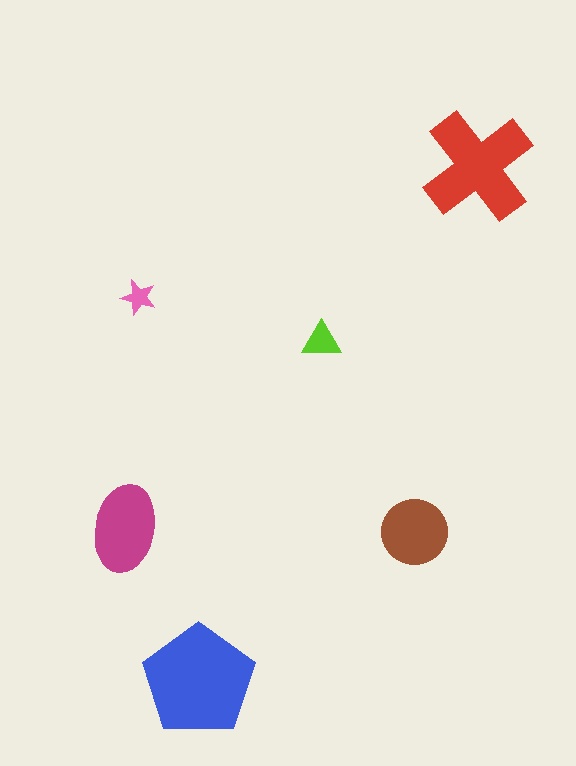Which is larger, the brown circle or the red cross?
The red cross.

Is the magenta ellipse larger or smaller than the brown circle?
Larger.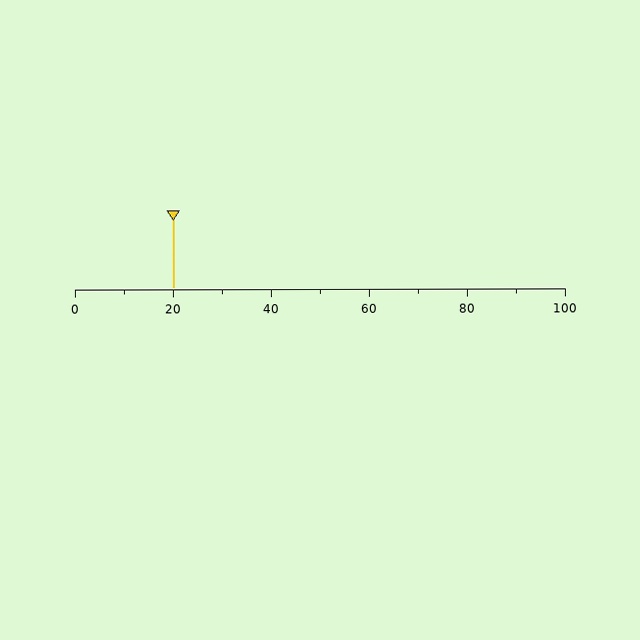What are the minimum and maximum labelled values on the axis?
The axis runs from 0 to 100.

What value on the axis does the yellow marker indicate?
The marker indicates approximately 20.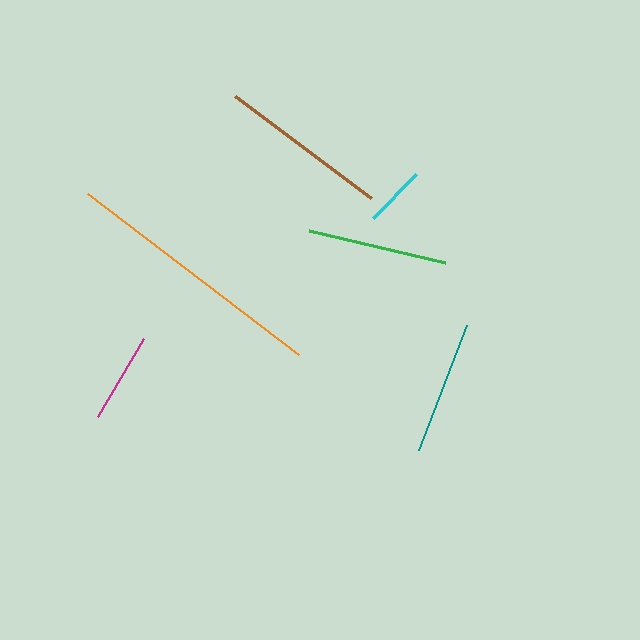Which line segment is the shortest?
The cyan line is the shortest at approximately 61 pixels.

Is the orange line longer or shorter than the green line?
The orange line is longer than the green line.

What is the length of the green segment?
The green segment is approximately 140 pixels long.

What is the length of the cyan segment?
The cyan segment is approximately 61 pixels long.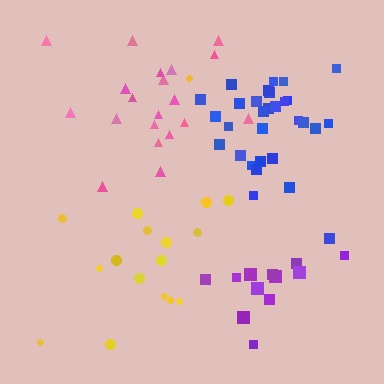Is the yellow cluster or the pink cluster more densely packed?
Pink.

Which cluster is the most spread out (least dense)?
Yellow.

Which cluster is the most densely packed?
Blue.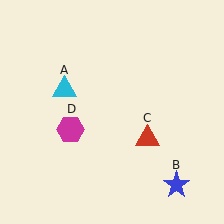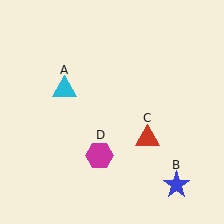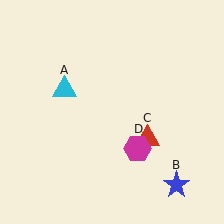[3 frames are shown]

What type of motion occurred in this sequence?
The magenta hexagon (object D) rotated counterclockwise around the center of the scene.